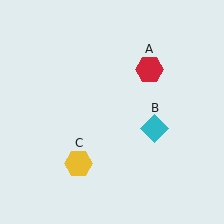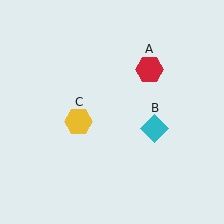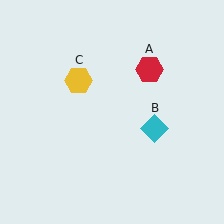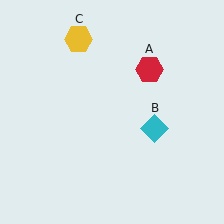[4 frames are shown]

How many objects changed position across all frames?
1 object changed position: yellow hexagon (object C).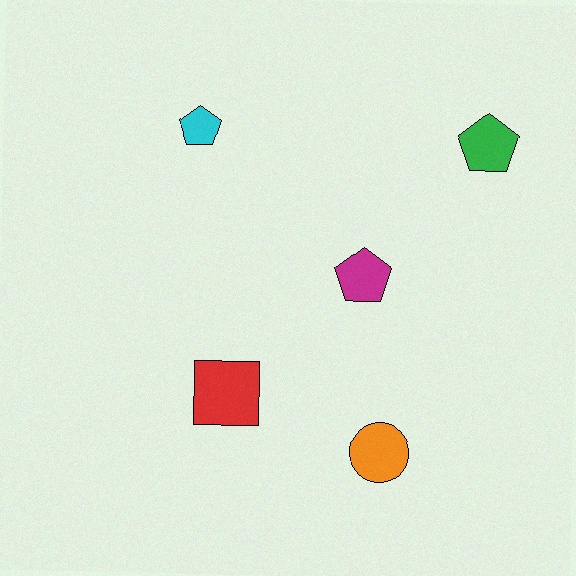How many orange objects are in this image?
There is 1 orange object.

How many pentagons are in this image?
There are 3 pentagons.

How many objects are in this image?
There are 5 objects.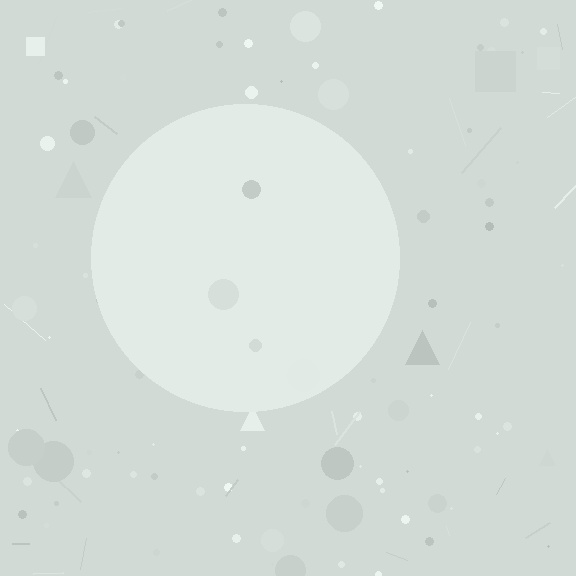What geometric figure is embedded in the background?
A circle is embedded in the background.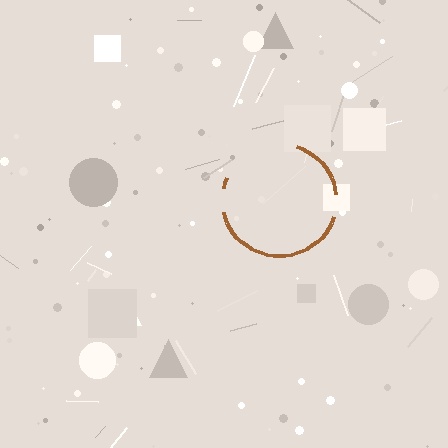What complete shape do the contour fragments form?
The contour fragments form a circle.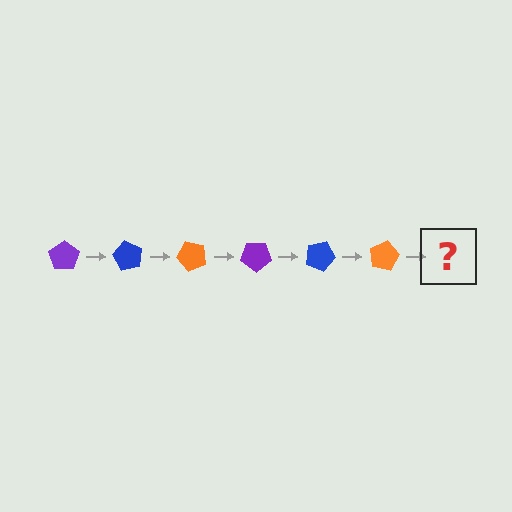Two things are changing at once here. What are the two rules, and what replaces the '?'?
The two rules are that it rotates 60 degrees each step and the color cycles through purple, blue, and orange. The '?' should be a purple pentagon, rotated 360 degrees from the start.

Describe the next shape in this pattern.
It should be a purple pentagon, rotated 360 degrees from the start.